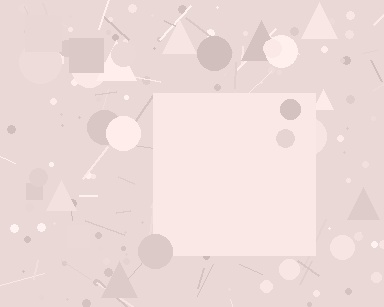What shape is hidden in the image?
A square is hidden in the image.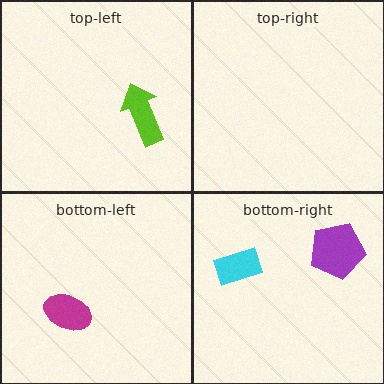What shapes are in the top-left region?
The lime arrow.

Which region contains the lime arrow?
The top-left region.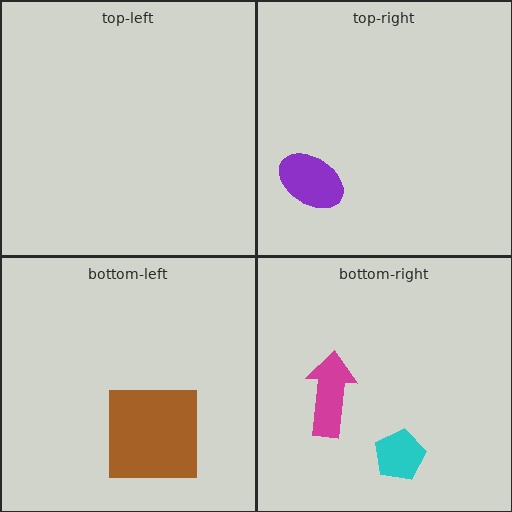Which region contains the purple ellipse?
The top-right region.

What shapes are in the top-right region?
The purple ellipse.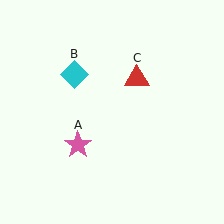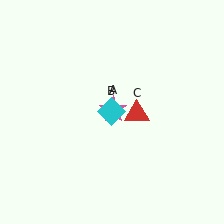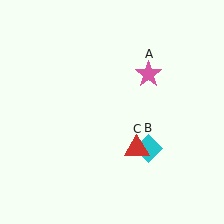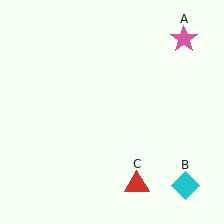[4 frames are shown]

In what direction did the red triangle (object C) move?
The red triangle (object C) moved down.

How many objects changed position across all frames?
3 objects changed position: pink star (object A), cyan diamond (object B), red triangle (object C).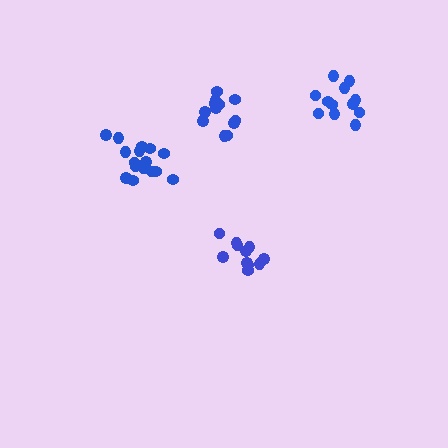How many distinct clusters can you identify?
There are 4 distinct clusters.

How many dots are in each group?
Group 1: 12 dots, Group 2: 12 dots, Group 3: 11 dots, Group 4: 17 dots (52 total).